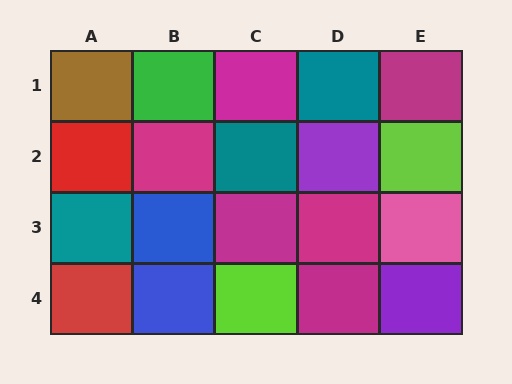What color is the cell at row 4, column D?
Magenta.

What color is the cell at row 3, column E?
Pink.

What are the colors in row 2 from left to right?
Red, magenta, teal, purple, lime.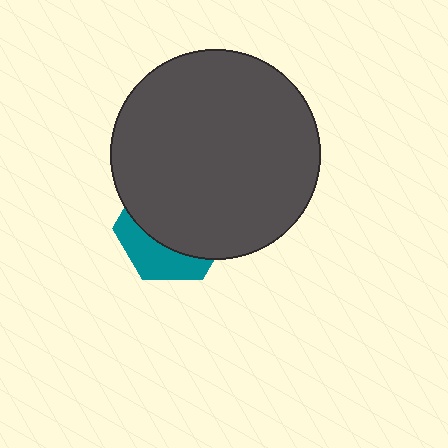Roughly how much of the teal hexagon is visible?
A small part of it is visible (roughly 32%).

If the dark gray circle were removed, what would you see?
You would see the complete teal hexagon.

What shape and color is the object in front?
The object in front is a dark gray circle.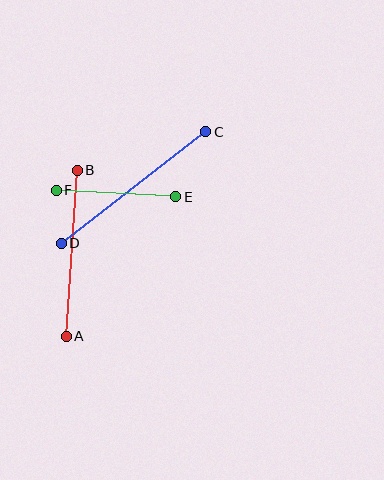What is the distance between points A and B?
The distance is approximately 166 pixels.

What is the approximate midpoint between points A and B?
The midpoint is at approximately (72, 253) pixels.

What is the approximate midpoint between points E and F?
The midpoint is at approximately (116, 194) pixels.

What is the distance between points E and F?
The distance is approximately 119 pixels.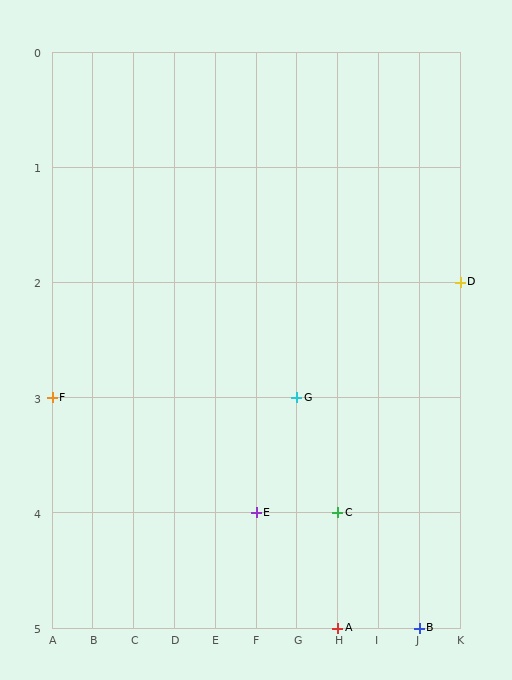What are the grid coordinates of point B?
Point B is at grid coordinates (J, 5).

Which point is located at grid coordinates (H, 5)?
Point A is at (H, 5).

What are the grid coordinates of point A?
Point A is at grid coordinates (H, 5).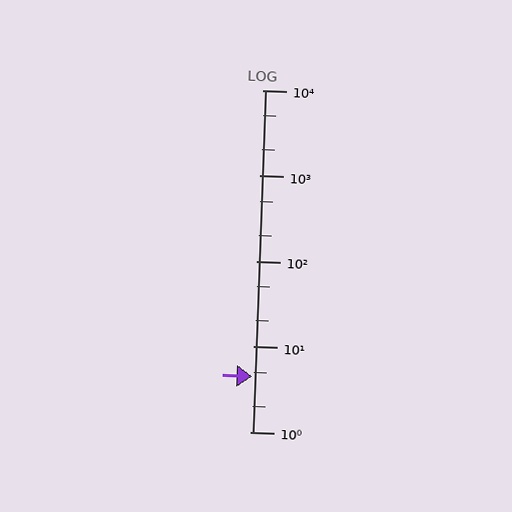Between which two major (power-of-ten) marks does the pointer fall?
The pointer is between 1 and 10.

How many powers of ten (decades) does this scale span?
The scale spans 4 decades, from 1 to 10000.